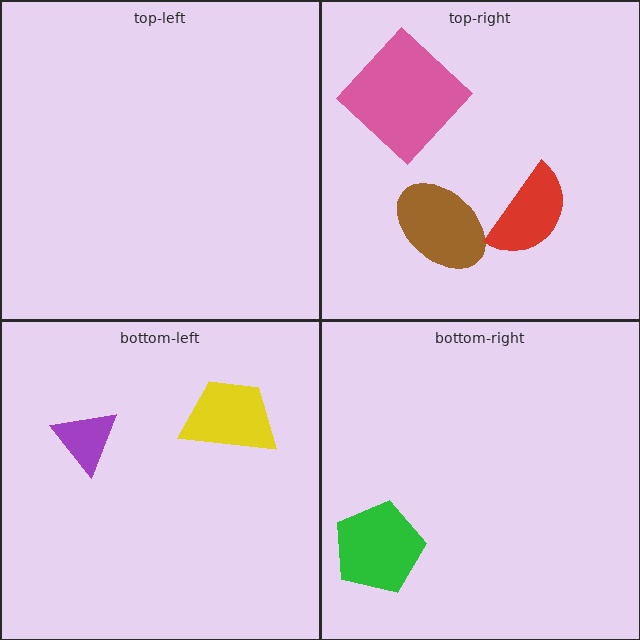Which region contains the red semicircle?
The top-right region.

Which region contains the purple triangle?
The bottom-left region.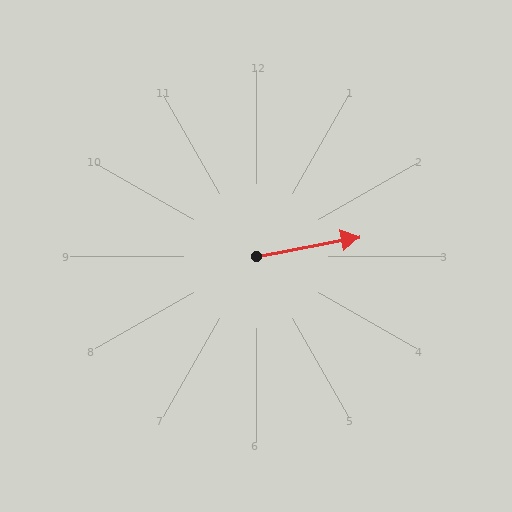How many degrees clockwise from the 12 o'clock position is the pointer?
Approximately 80 degrees.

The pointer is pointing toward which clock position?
Roughly 3 o'clock.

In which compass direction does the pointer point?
East.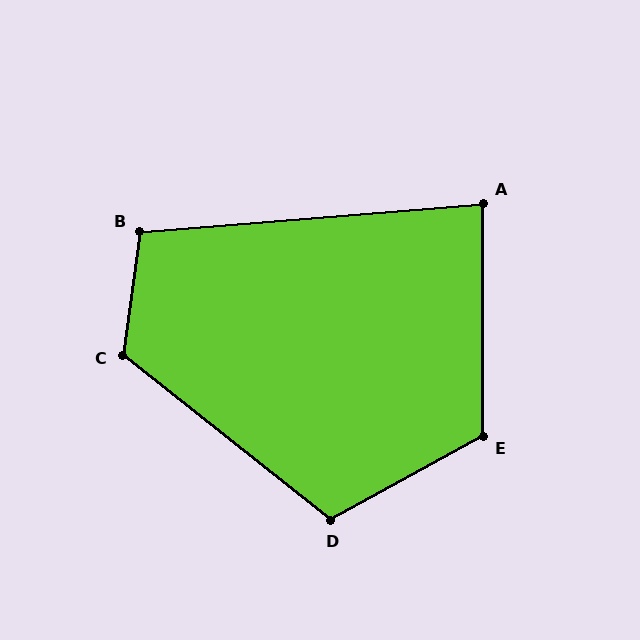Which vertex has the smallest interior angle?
A, at approximately 85 degrees.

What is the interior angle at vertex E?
Approximately 119 degrees (obtuse).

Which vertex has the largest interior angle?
C, at approximately 120 degrees.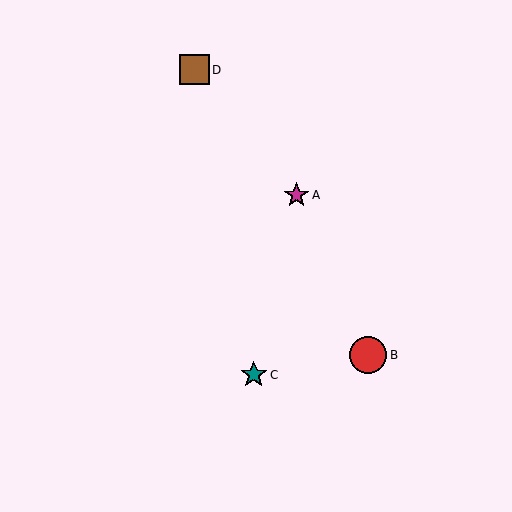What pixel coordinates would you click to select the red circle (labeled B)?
Click at (368, 355) to select the red circle B.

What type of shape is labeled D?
Shape D is a brown square.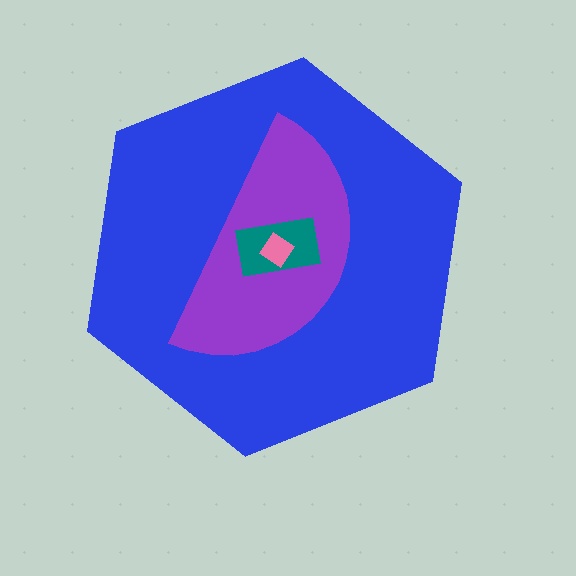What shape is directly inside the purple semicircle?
The teal rectangle.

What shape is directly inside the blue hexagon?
The purple semicircle.